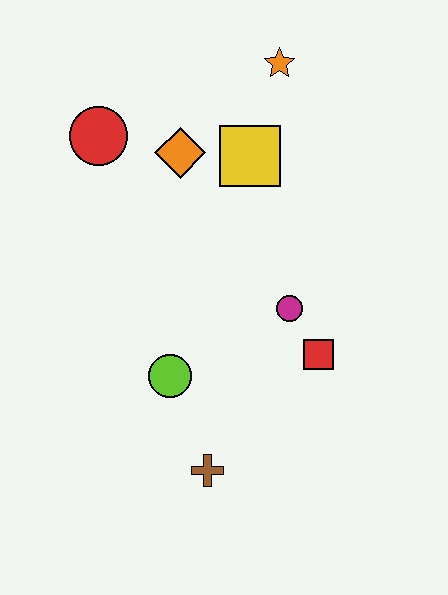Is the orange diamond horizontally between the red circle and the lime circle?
No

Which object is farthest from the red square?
The red circle is farthest from the red square.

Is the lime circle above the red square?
No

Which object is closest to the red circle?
The orange diamond is closest to the red circle.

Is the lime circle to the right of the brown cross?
No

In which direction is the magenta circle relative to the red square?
The magenta circle is above the red square.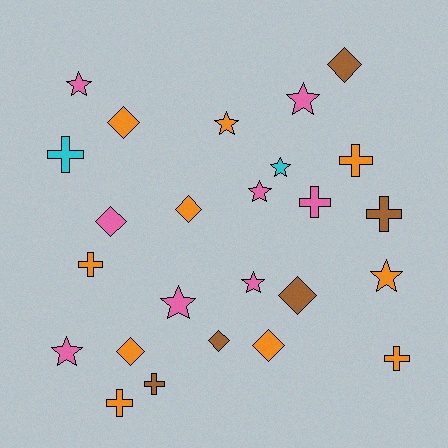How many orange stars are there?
There are 2 orange stars.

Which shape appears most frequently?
Star, with 9 objects.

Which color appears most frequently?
Orange, with 10 objects.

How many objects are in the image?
There are 25 objects.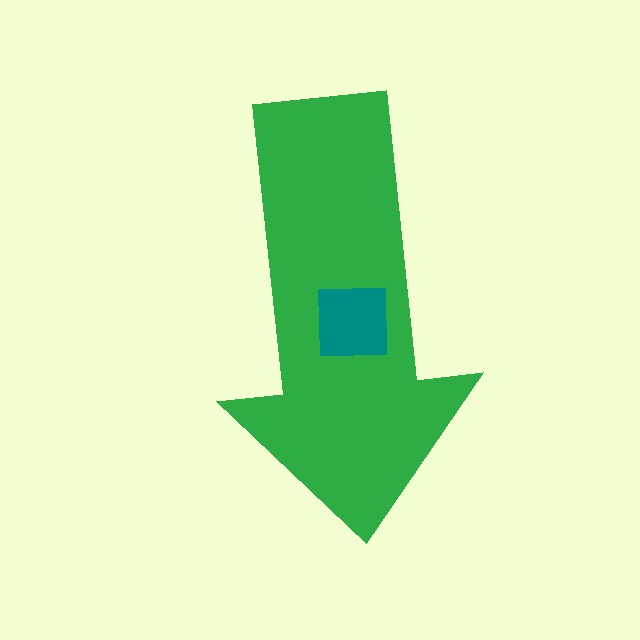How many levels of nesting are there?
2.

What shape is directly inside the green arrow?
The teal square.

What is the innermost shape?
The teal square.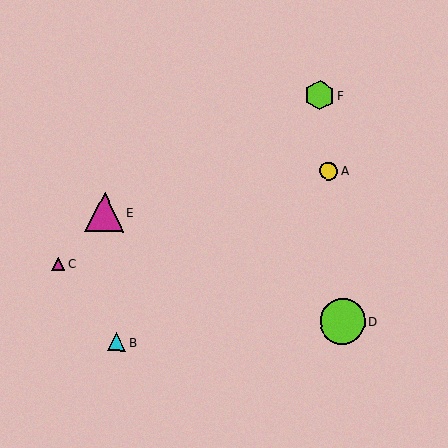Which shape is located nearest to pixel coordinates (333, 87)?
The lime hexagon (labeled F) at (320, 95) is nearest to that location.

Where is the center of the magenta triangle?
The center of the magenta triangle is at (58, 264).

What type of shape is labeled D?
Shape D is a lime circle.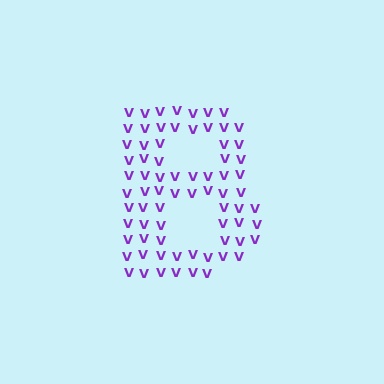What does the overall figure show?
The overall figure shows the letter B.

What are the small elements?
The small elements are letter V's.